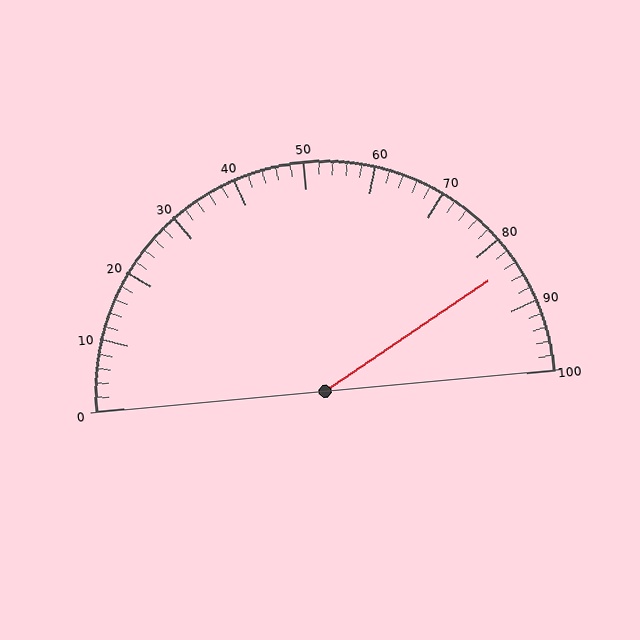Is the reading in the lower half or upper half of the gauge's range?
The reading is in the upper half of the range (0 to 100).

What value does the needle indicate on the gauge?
The needle indicates approximately 84.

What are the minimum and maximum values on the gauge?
The gauge ranges from 0 to 100.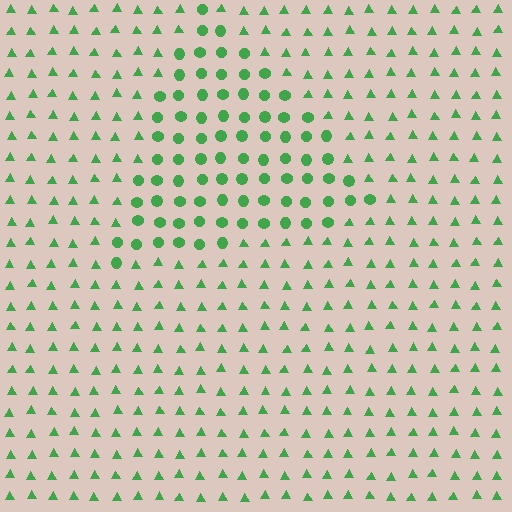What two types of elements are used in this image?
The image uses circles inside the triangle region and triangles outside it.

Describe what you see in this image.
The image is filled with small green elements arranged in a uniform grid. A triangle-shaped region contains circles, while the surrounding area contains triangles. The boundary is defined purely by the change in element shape.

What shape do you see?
I see a triangle.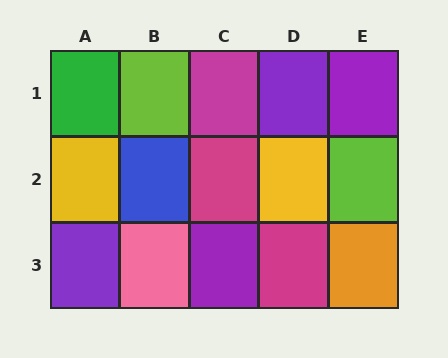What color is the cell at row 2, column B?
Blue.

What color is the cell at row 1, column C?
Magenta.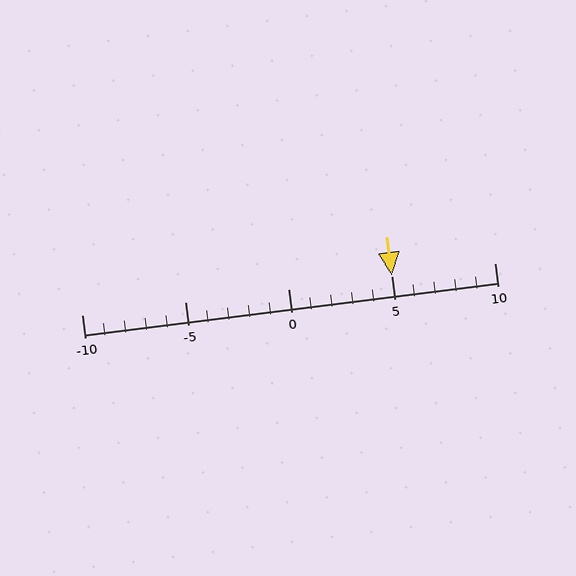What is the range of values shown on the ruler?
The ruler shows values from -10 to 10.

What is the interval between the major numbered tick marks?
The major tick marks are spaced 5 units apart.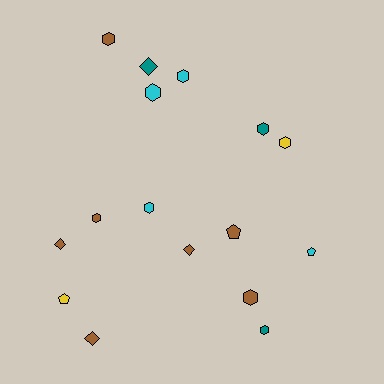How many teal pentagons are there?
There are no teal pentagons.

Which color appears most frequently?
Brown, with 7 objects.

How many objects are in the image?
There are 16 objects.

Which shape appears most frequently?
Hexagon, with 9 objects.